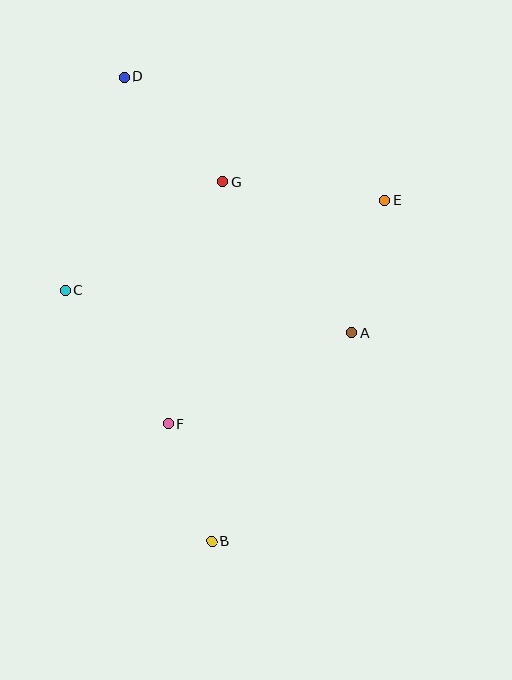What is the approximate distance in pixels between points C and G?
The distance between C and G is approximately 191 pixels.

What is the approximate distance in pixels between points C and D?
The distance between C and D is approximately 222 pixels.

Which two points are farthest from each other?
Points B and D are farthest from each other.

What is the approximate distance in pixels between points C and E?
The distance between C and E is approximately 332 pixels.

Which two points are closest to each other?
Points B and F are closest to each other.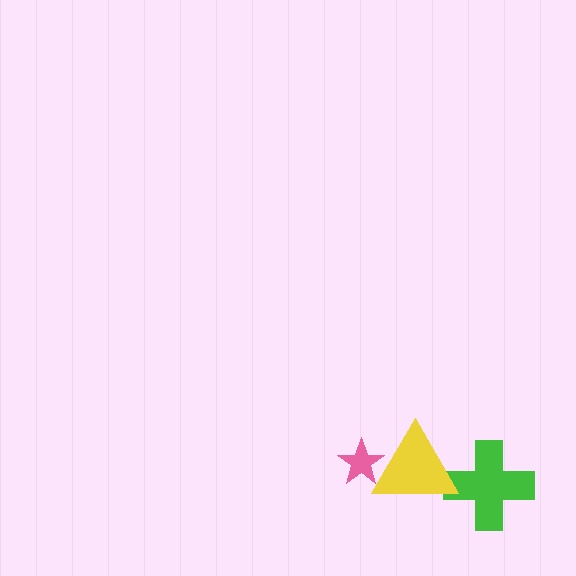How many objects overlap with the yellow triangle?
2 objects overlap with the yellow triangle.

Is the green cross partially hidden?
Yes, it is partially covered by another shape.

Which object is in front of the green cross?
The yellow triangle is in front of the green cross.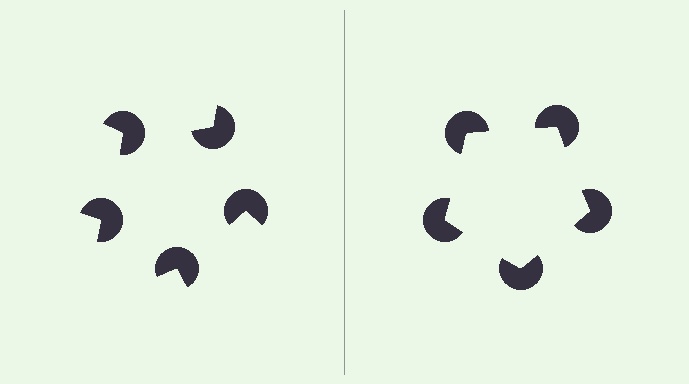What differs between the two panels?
The pac-man discs are positioned identically on both sides; only the wedge orientations differ. On the right they align to a pentagon; on the left they are misaligned.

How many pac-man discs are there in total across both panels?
10 — 5 on each side.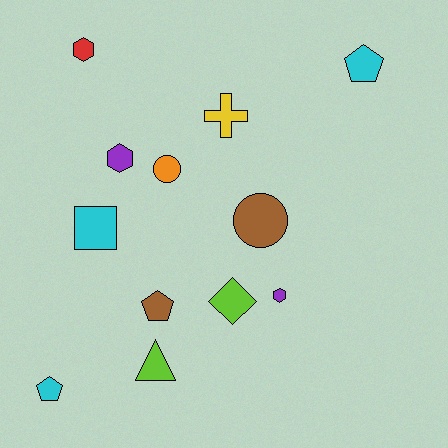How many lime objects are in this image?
There are 2 lime objects.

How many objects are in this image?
There are 12 objects.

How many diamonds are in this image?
There is 1 diamond.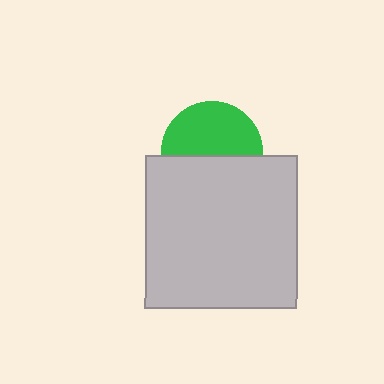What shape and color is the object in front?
The object in front is a light gray square.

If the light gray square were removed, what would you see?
You would see the complete green circle.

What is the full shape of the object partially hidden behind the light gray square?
The partially hidden object is a green circle.